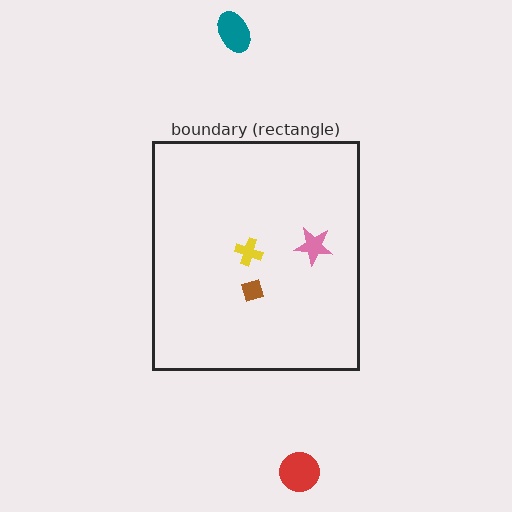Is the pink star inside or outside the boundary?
Inside.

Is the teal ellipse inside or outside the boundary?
Outside.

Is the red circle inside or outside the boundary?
Outside.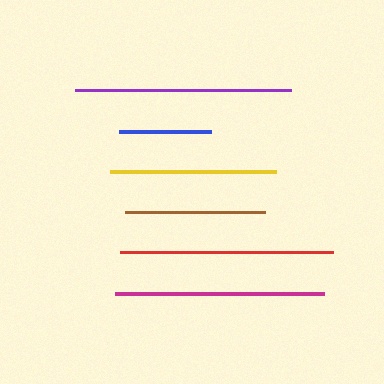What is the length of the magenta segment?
The magenta segment is approximately 209 pixels long.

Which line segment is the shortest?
The blue line is the shortest at approximately 93 pixels.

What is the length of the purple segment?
The purple segment is approximately 216 pixels long.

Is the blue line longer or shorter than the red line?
The red line is longer than the blue line.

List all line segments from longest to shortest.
From longest to shortest: purple, red, magenta, yellow, brown, blue.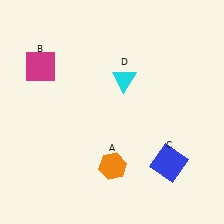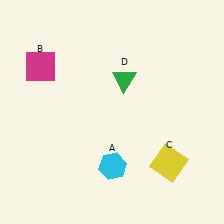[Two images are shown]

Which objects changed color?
A changed from orange to cyan. C changed from blue to yellow. D changed from cyan to green.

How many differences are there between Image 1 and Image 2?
There are 3 differences between the two images.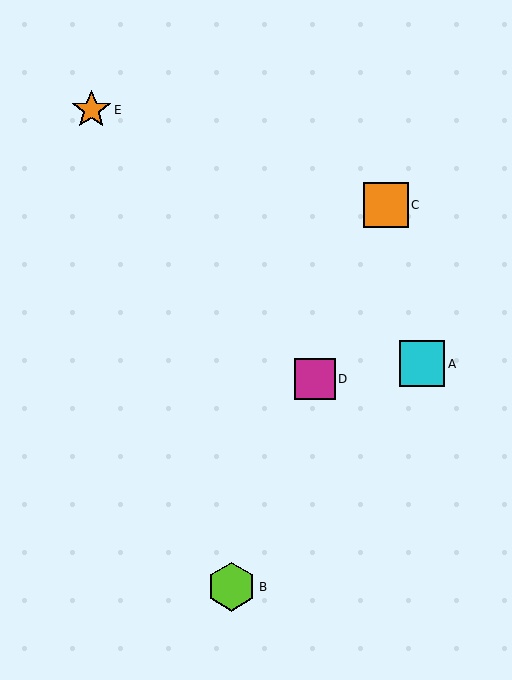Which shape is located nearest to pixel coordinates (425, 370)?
The cyan square (labeled A) at (422, 364) is nearest to that location.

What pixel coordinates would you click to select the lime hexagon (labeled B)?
Click at (231, 587) to select the lime hexagon B.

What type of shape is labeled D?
Shape D is a magenta square.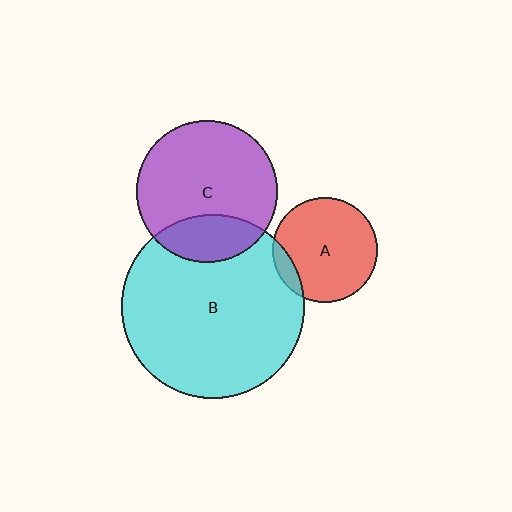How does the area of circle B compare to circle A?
Approximately 3.0 times.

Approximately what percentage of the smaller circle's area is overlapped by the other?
Approximately 25%.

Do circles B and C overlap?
Yes.